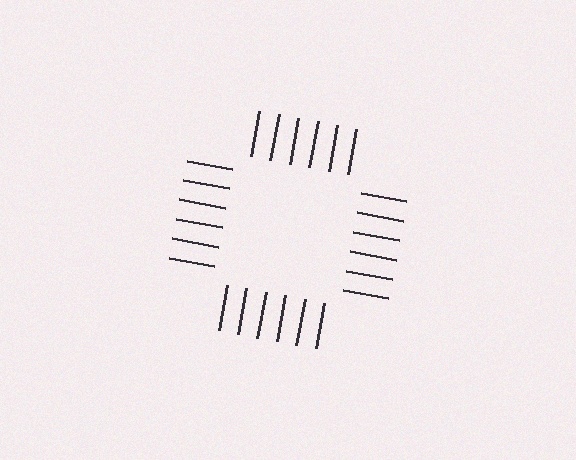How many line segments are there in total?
24 — 6 along each of the 4 edges.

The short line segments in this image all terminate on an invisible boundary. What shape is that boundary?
An illusory square — the line segments terminate on its edges but no continuous stroke is drawn.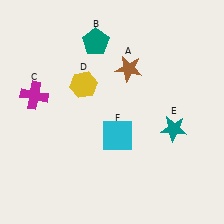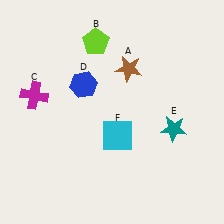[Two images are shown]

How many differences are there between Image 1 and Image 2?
There are 2 differences between the two images.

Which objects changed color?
B changed from teal to lime. D changed from yellow to blue.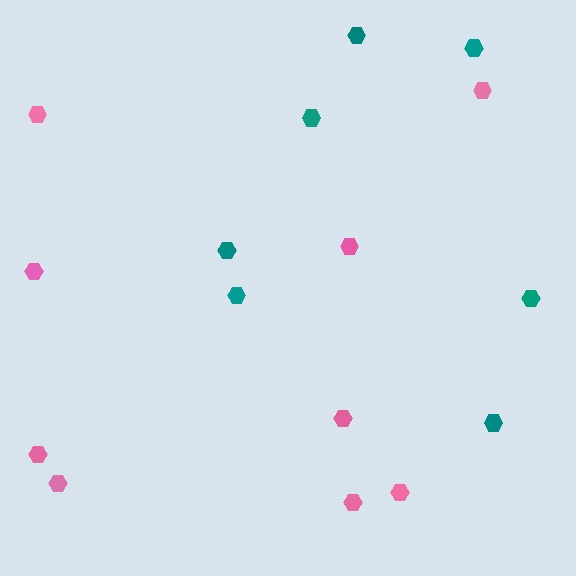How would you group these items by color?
There are 2 groups: one group of pink hexagons (9) and one group of teal hexagons (7).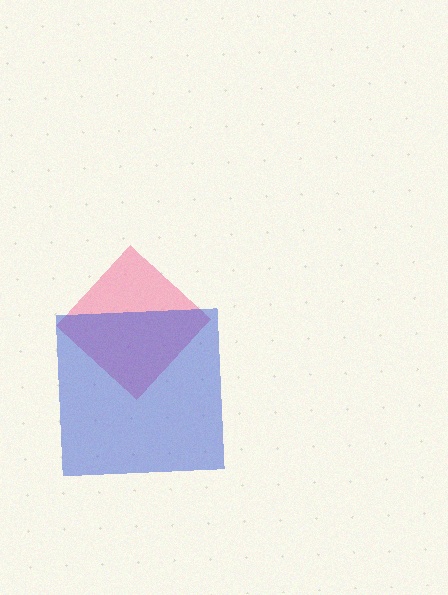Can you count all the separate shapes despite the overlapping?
Yes, there are 2 separate shapes.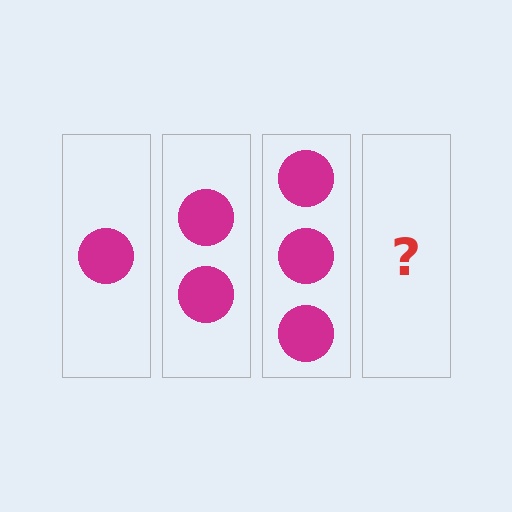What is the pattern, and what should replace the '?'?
The pattern is that each step adds one more circle. The '?' should be 4 circles.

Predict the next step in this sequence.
The next step is 4 circles.